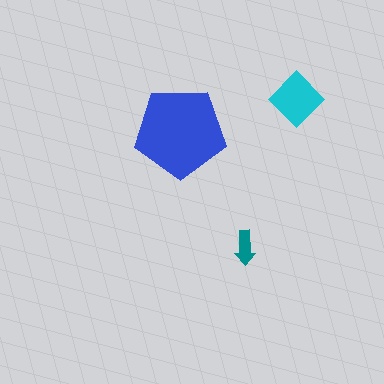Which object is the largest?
The blue pentagon.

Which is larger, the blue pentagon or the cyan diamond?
The blue pentagon.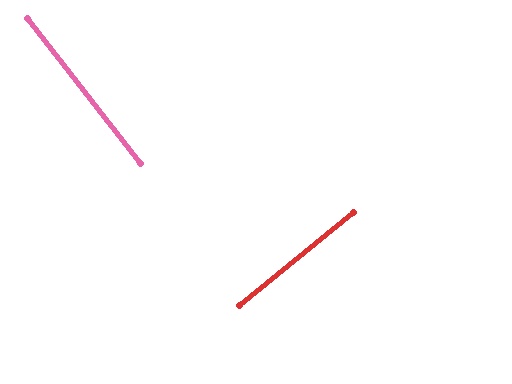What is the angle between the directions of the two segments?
Approximately 89 degrees.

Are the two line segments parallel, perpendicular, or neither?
Perpendicular — they meet at approximately 89°.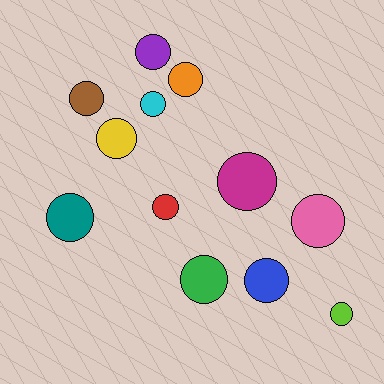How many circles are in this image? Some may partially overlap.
There are 12 circles.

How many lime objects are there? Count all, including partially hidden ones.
There is 1 lime object.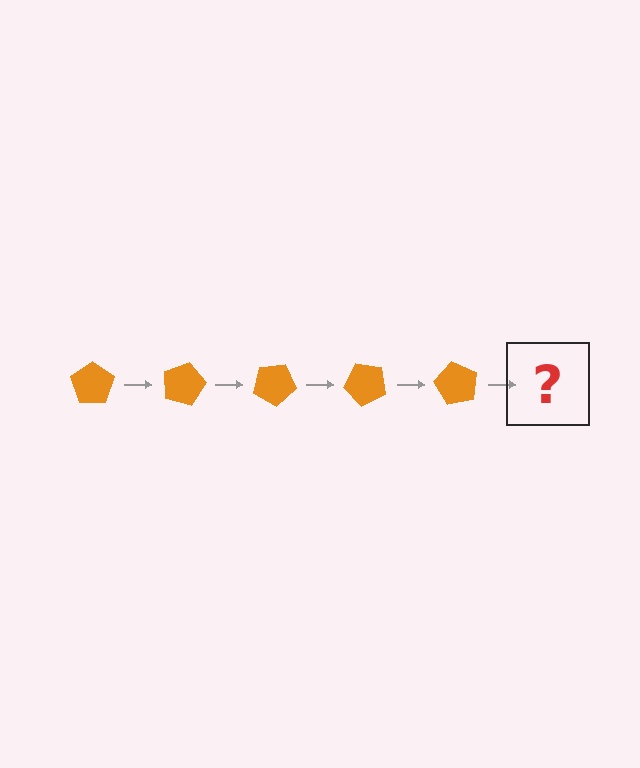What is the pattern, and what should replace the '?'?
The pattern is that the pentagon rotates 15 degrees each step. The '?' should be an orange pentagon rotated 75 degrees.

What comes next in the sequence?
The next element should be an orange pentagon rotated 75 degrees.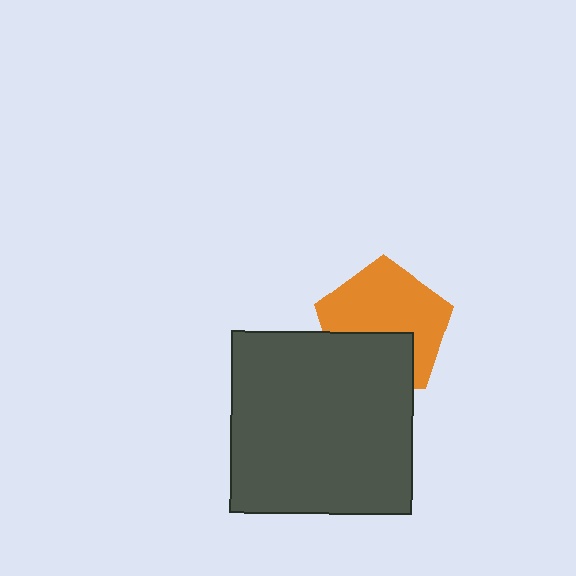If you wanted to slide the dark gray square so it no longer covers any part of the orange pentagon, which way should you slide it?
Slide it down — that is the most direct way to separate the two shapes.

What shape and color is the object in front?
The object in front is a dark gray square.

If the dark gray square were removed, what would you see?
You would see the complete orange pentagon.